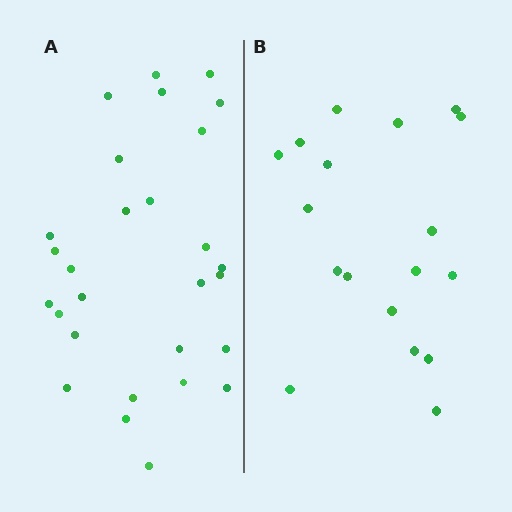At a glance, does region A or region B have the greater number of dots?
Region A (the left region) has more dots.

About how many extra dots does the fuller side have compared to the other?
Region A has roughly 10 or so more dots than region B.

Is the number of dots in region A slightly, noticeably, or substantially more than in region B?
Region A has substantially more. The ratio is roughly 1.6 to 1.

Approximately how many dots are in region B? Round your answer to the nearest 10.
About 20 dots. (The exact count is 18, which rounds to 20.)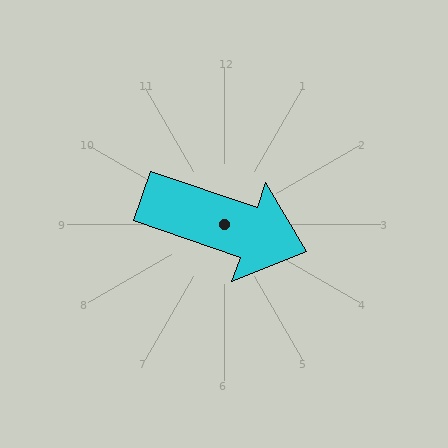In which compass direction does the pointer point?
East.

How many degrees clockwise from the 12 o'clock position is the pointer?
Approximately 109 degrees.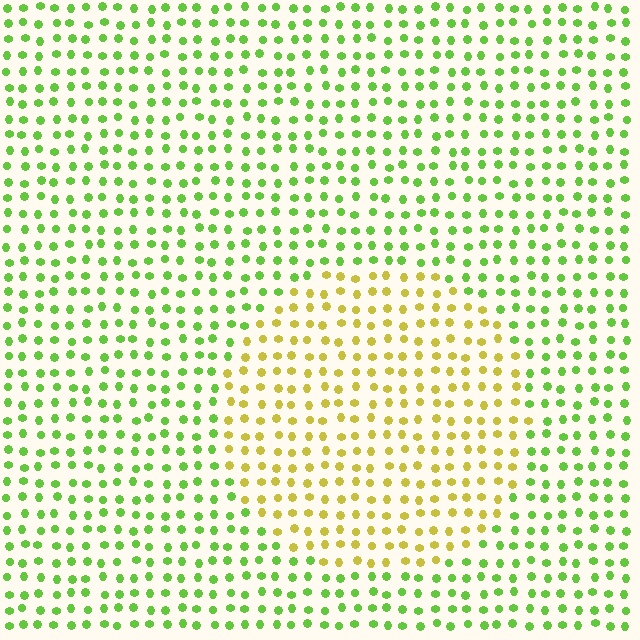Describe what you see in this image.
The image is filled with small lime elements in a uniform arrangement. A circle-shaped region is visible where the elements are tinted to a slightly different hue, forming a subtle color boundary.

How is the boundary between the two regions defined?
The boundary is defined purely by a slight shift in hue (about 48 degrees). Spacing, size, and orientation are identical on both sides.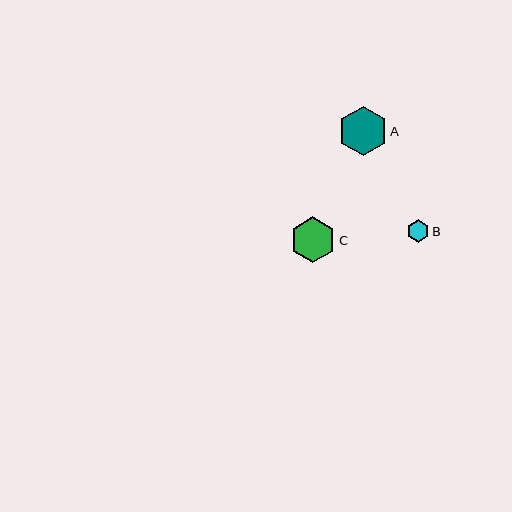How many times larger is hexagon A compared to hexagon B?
Hexagon A is approximately 2.2 times the size of hexagon B.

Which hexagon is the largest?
Hexagon A is the largest with a size of approximately 49 pixels.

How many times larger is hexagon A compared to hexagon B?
Hexagon A is approximately 2.2 times the size of hexagon B.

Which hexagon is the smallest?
Hexagon B is the smallest with a size of approximately 22 pixels.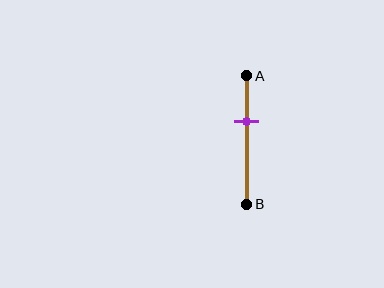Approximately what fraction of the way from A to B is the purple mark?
The purple mark is approximately 35% of the way from A to B.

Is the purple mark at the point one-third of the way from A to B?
Yes, the mark is approximately at the one-third point.